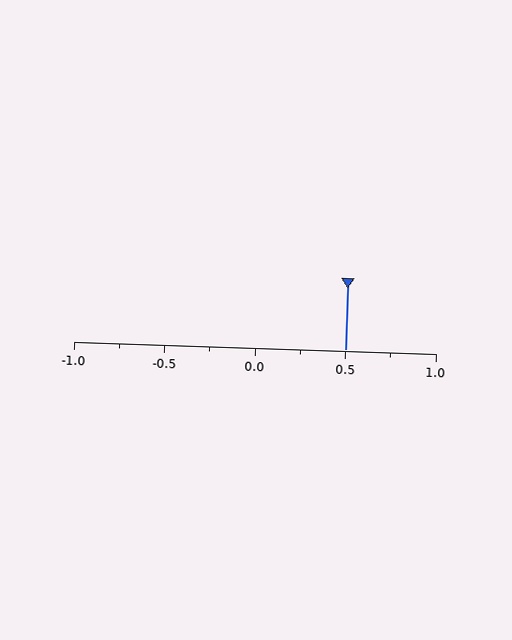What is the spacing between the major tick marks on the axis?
The major ticks are spaced 0.5 apart.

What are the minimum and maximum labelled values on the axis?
The axis runs from -1.0 to 1.0.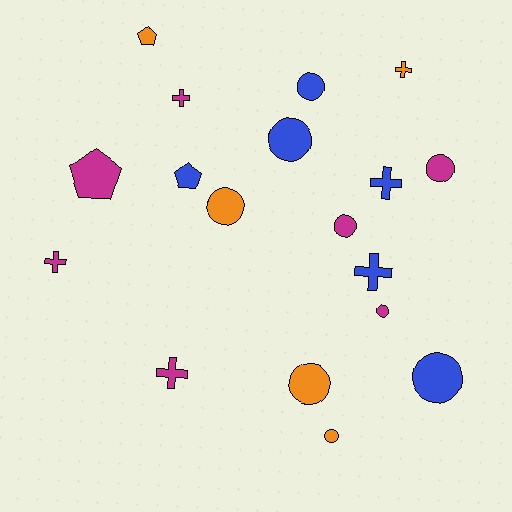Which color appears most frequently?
Magenta, with 7 objects.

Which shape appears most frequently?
Circle, with 9 objects.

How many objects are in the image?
There are 18 objects.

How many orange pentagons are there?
There is 1 orange pentagon.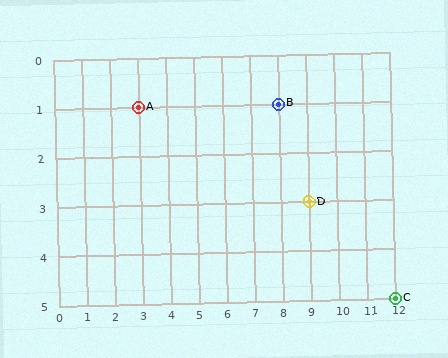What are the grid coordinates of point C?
Point C is at grid coordinates (12, 5).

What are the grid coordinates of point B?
Point B is at grid coordinates (8, 1).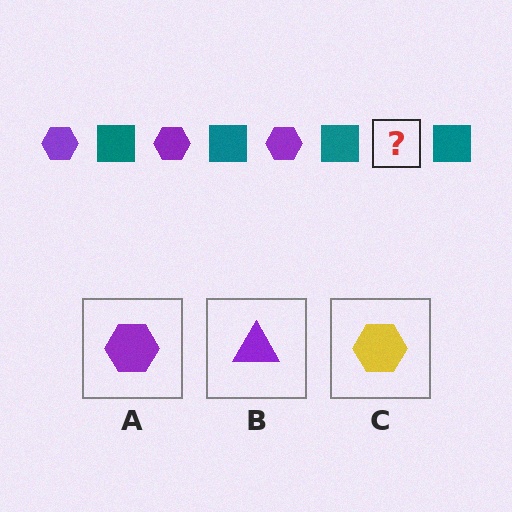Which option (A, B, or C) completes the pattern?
A.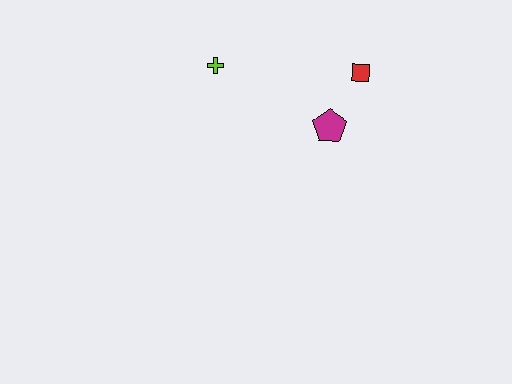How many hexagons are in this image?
There are no hexagons.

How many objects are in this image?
There are 3 objects.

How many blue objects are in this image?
There are no blue objects.